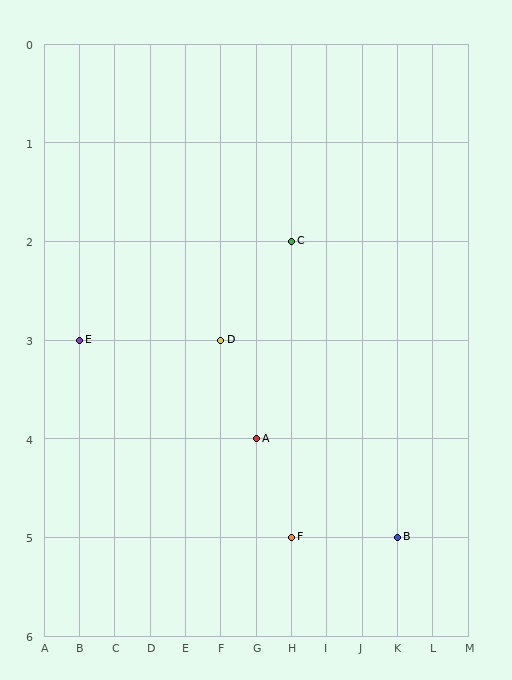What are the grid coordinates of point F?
Point F is at grid coordinates (H, 5).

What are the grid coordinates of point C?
Point C is at grid coordinates (H, 2).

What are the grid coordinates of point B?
Point B is at grid coordinates (K, 5).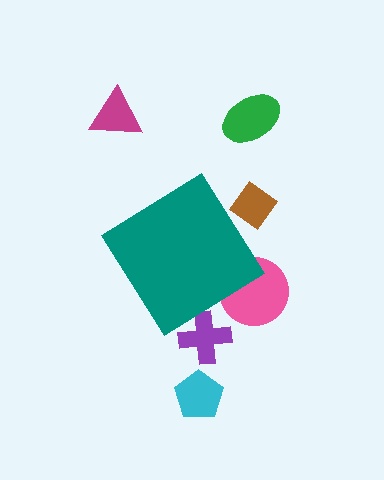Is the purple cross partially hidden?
Yes, the purple cross is partially hidden behind the teal diamond.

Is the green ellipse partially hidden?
No, the green ellipse is fully visible.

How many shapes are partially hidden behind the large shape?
3 shapes are partially hidden.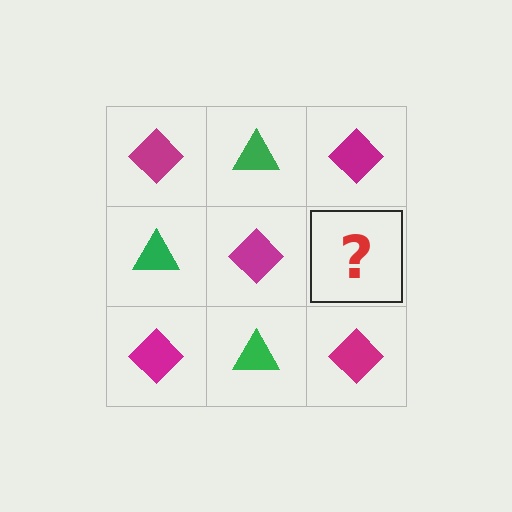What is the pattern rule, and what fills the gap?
The rule is that it alternates magenta diamond and green triangle in a checkerboard pattern. The gap should be filled with a green triangle.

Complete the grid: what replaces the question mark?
The question mark should be replaced with a green triangle.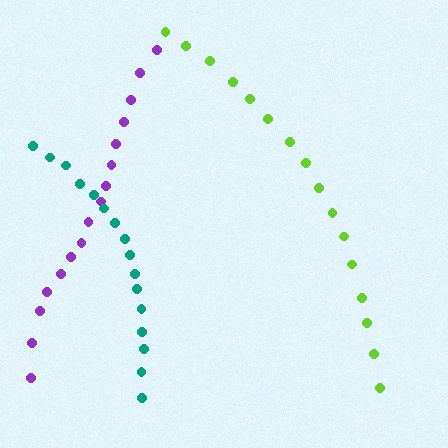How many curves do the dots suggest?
There are 3 distinct paths.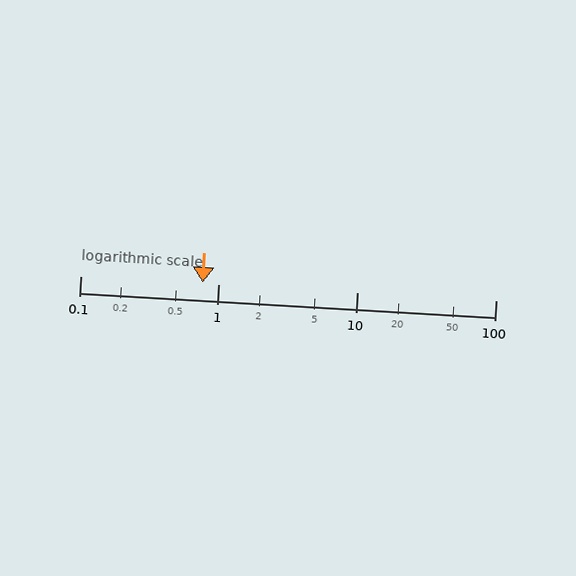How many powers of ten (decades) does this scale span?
The scale spans 3 decades, from 0.1 to 100.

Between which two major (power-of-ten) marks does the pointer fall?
The pointer is between 0.1 and 1.